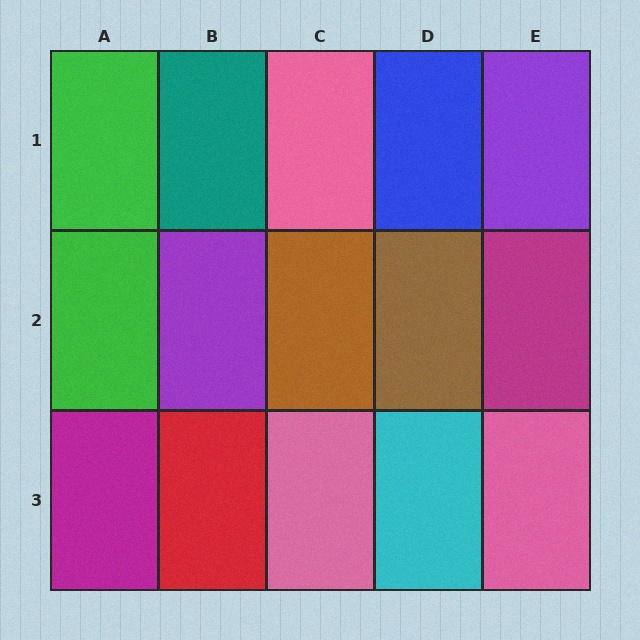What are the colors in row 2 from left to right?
Green, purple, brown, brown, magenta.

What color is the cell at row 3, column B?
Red.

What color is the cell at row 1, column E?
Purple.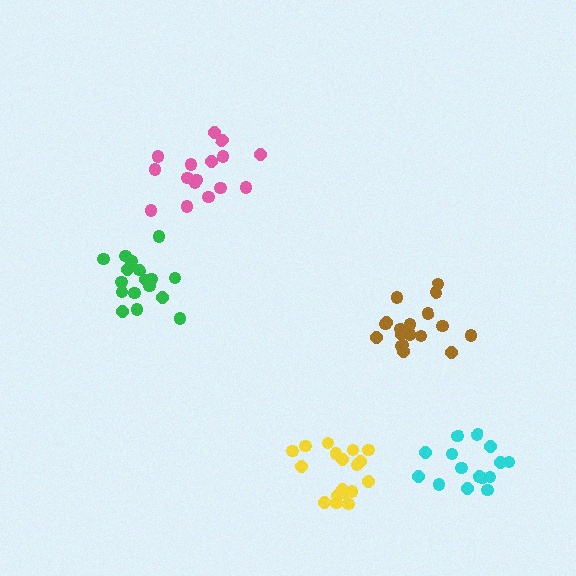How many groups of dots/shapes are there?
There are 5 groups.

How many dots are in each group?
Group 1: 17 dots, Group 2: 16 dots, Group 3: 18 dots, Group 4: 16 dots, Group 5: 18 dots (85 total).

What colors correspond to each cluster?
The clusters are colored: green, cyan, brown, pink, yellow.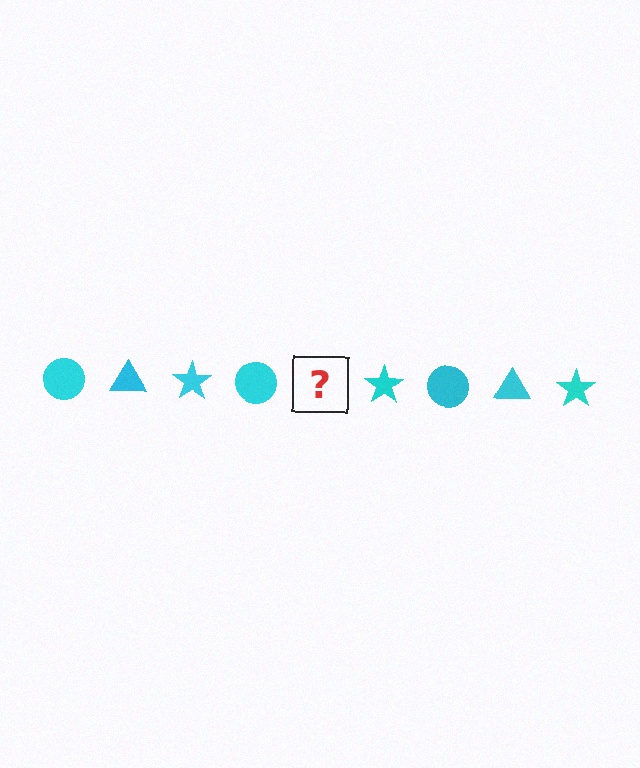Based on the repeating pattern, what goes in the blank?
The blank should be a cyan triangle.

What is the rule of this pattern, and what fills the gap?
The rule is that the pattern cycles through circle, triangle, star shapes in cyan. The gap should be filled with a cyan triangle.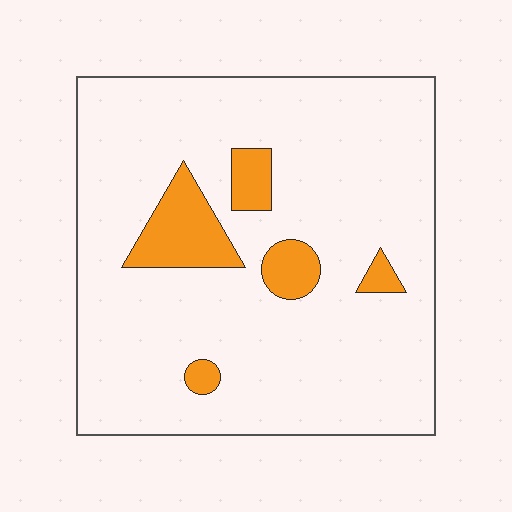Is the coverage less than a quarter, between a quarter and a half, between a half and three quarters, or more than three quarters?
Less than a quarter.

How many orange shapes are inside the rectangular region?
5.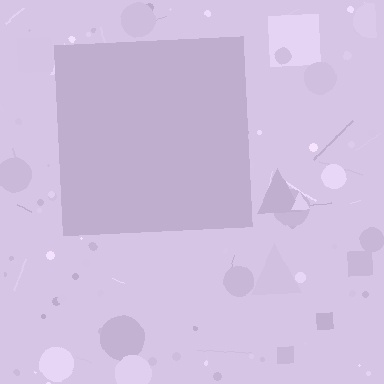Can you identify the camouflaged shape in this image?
The camouflaged shape is a square.